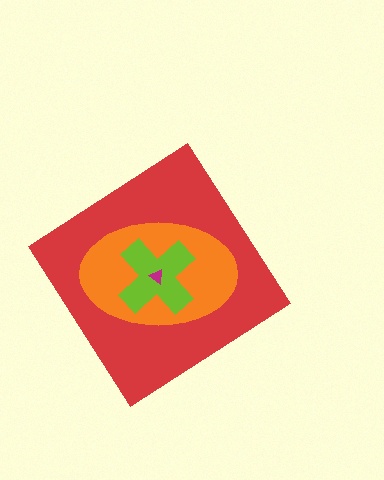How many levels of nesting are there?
4.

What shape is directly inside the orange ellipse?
The lime cross.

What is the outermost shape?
The red diamond.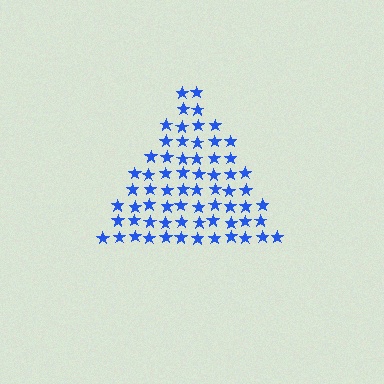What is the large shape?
The large shape is a triangle.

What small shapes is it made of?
It is made of small stars.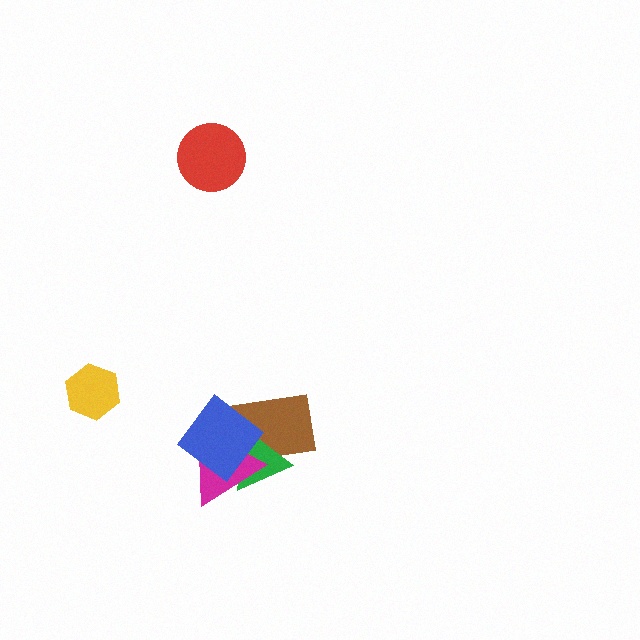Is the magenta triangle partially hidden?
Yes, it is partially covered by another shape.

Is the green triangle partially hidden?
Yes, it is partially covered by another shape.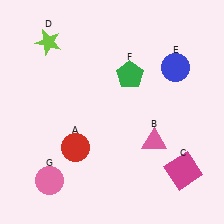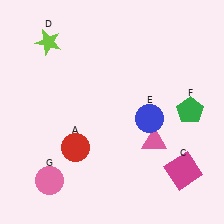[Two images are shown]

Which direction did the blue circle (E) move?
The blue circle (E) moved down.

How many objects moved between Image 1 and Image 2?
2 objects moved between the two images.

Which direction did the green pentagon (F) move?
The green pentagon (F) moved right.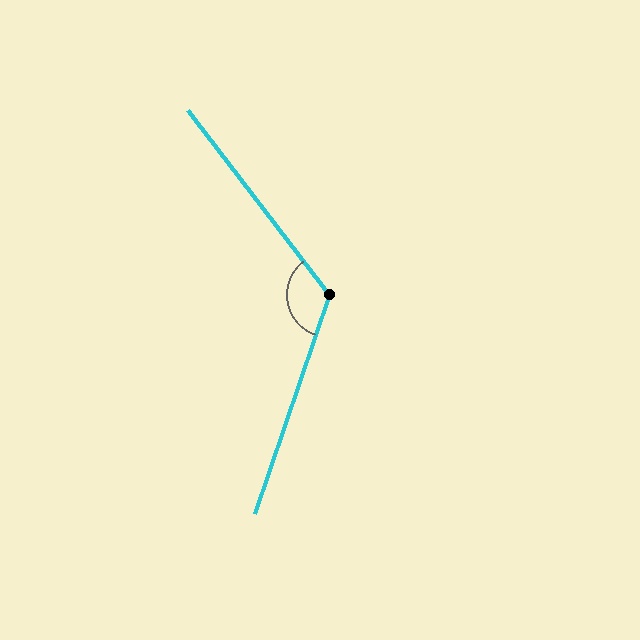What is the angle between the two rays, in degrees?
Approximately 124 degrees.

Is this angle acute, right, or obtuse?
It is obtuse.